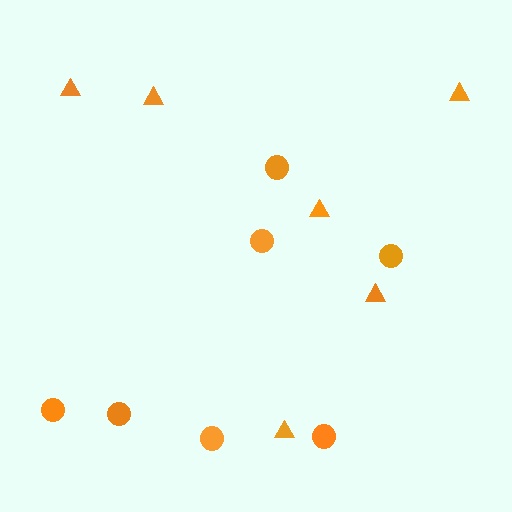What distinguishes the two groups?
There are 2 groups: one group of circles (7) and one group of triangles (6).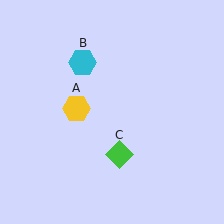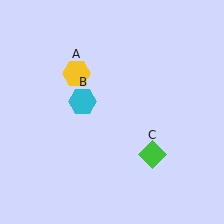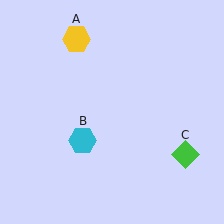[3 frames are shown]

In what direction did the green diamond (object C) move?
The green diamond (object C) moved right.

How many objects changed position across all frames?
3 objects changed position: yellow hexagon (object A), cyan hexagon (object B), green diamond (object C).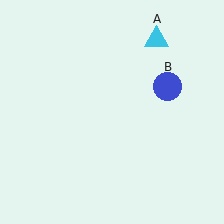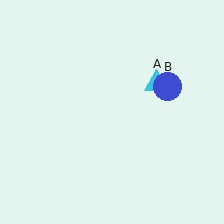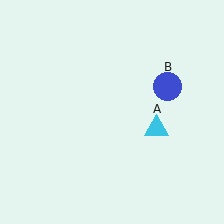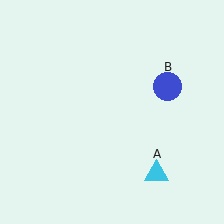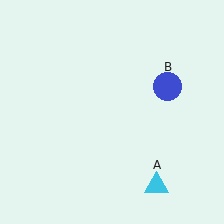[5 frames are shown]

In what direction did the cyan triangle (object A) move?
The cyan triangle (object A) moved down.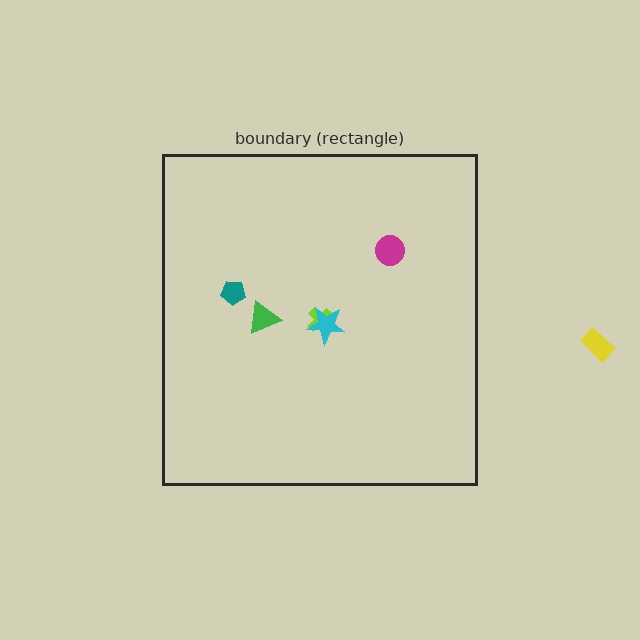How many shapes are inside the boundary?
5 inside, 1 outside.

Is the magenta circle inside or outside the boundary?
Inside.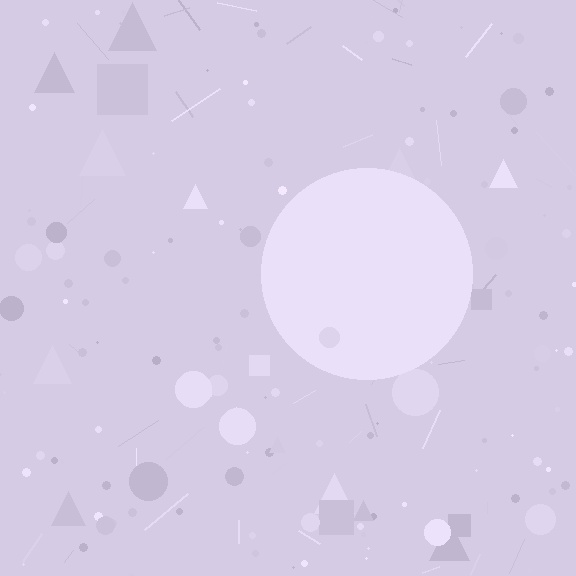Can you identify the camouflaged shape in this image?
The camouflaged shape is a circle.